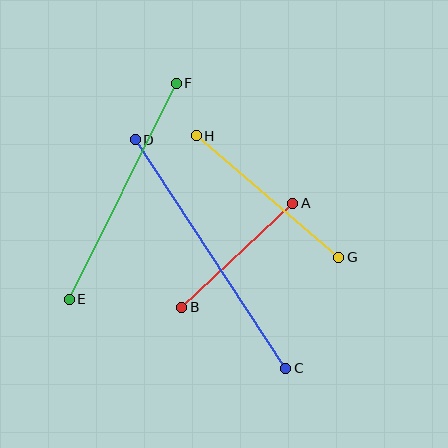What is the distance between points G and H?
The distance is approximately 187 pixels.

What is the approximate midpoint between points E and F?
The midpoint is at approximately (123, 191) pixels.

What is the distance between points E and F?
The distance is approximately 241 pixels.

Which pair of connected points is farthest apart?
Points C and D are farthest apart.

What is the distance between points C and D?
The distance is approximately 274 pixels.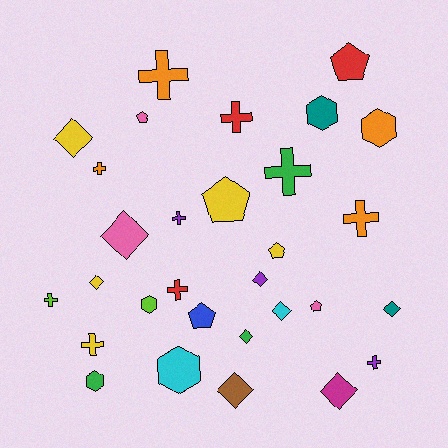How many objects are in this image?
There are 30 objects.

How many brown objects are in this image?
There is 1 brown object.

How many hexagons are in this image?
There are 5 hexagons.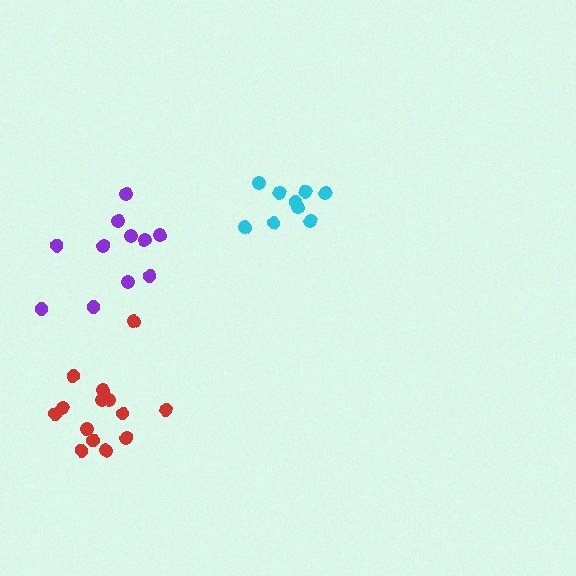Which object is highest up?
The cyan cluster is topmost.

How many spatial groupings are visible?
There are 3 spatial groupings.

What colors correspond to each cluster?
The clusters are colored: purple, red, cyan.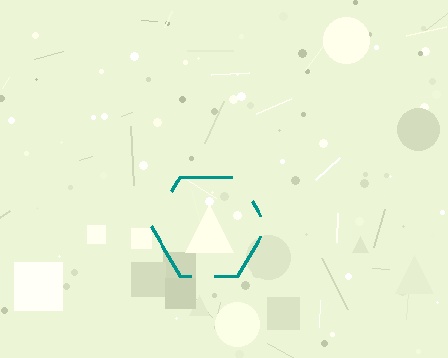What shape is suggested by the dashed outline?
The dashed outline suggests a hexagon.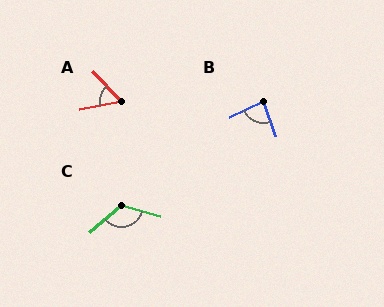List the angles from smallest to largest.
A (57°), B (86°), C (122°).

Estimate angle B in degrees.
Approximately 86 degrees.